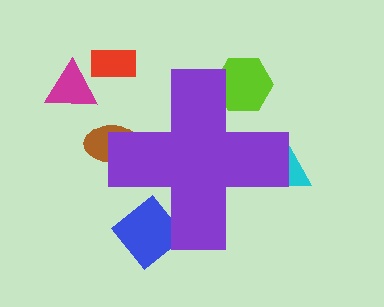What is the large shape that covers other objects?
A purple cross.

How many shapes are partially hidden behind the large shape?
4 shapes are partially hidden.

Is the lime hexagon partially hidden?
Yes, the lime hexagon is partially hidden behind the purple cross.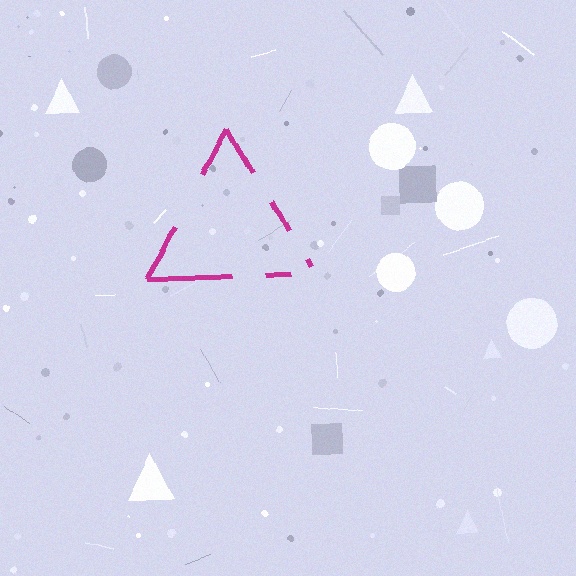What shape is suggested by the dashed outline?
The dashed outline suggests a triangle.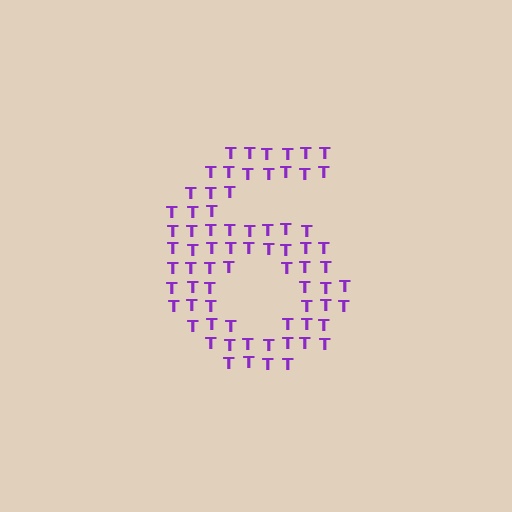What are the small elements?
The small elements are letter T's.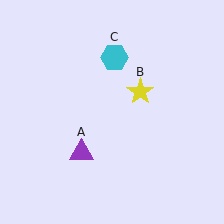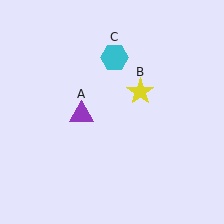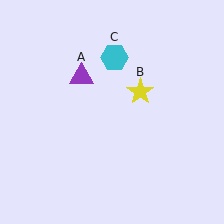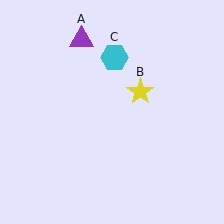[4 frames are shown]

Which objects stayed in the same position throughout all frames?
Yellow star (object B) and cyan hexagon (object C) remained stationary.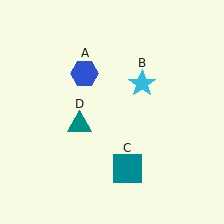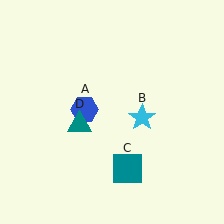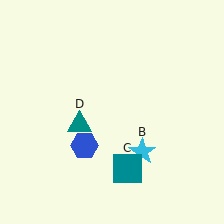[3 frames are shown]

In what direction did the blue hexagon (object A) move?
The blue hexagon (object A) moved down.